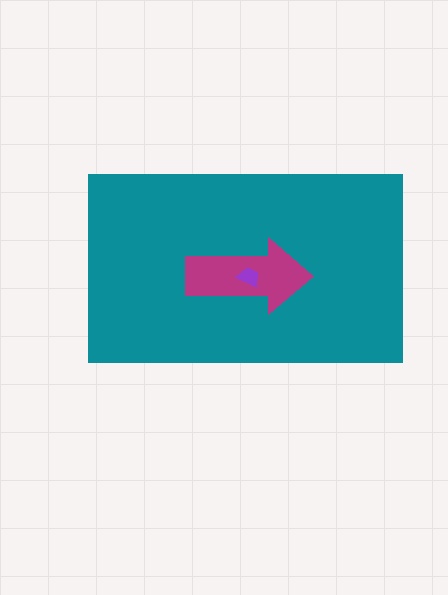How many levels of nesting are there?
3.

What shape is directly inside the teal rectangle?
The magenta arrow.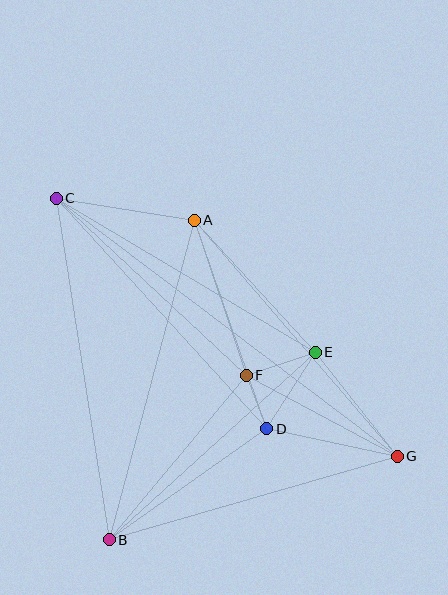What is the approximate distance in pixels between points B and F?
The distance between B and F is approximately 214 pixels.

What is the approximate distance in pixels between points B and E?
The distance between B and E is approximately 278 pixels.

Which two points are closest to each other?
Points D and F are closest to each other.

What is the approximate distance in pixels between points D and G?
The distance between D and G is approximately 133 pixels.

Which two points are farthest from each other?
Points C and G are farthest from each other.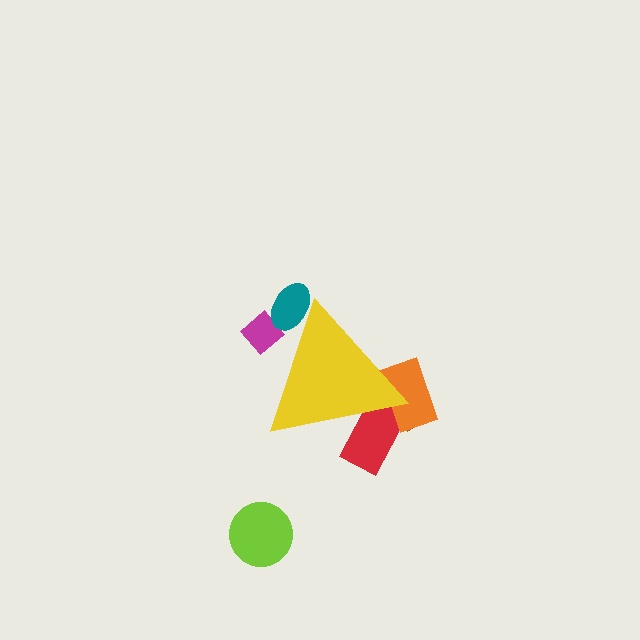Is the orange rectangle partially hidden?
Yes, the orange rectangle is partially hidden behind the yellow triangle.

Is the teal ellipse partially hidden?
Yes, the teal ellipse is partially hidden behind the yellow triangle.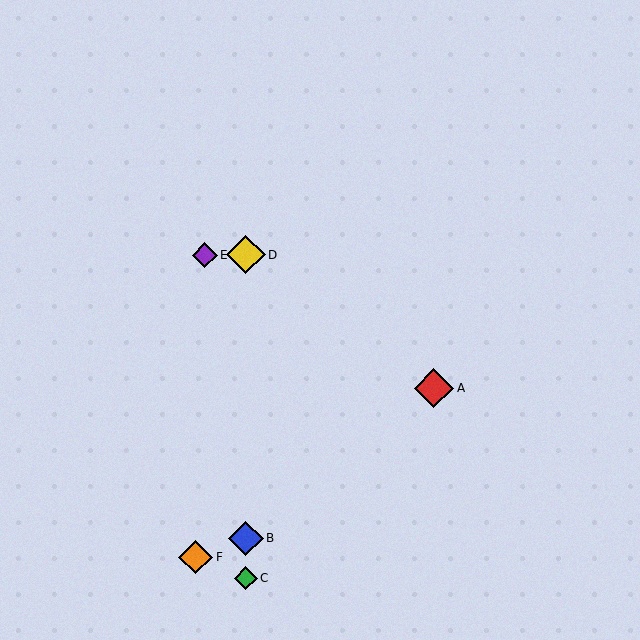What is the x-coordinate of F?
Object F is at x≈196.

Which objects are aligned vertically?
Objects B, C, D are aligned vertically.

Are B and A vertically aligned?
No, B is at x≈246 and A is at x≈434.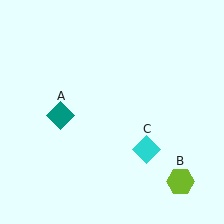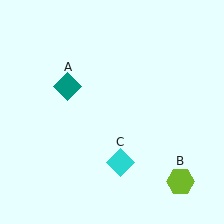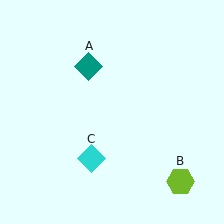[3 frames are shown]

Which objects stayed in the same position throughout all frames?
Lime hexagon (object B) remained stationary.